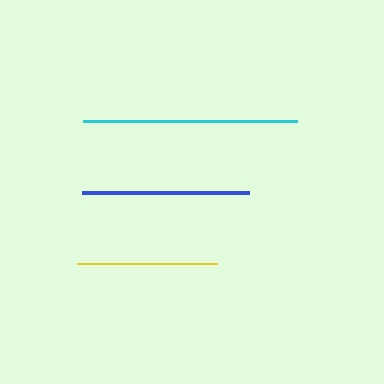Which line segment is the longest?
The cyan line is the longest at approximately 214 pixels.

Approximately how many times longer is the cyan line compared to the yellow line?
The cyan line is approximately 1.5 times the length of the yellow line.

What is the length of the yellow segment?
The yellow segment is approximately 140 pixels long.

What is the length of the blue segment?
The blue segment is approximately 167 pixels long.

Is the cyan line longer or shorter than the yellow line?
The cyan line is longer than the yellow line.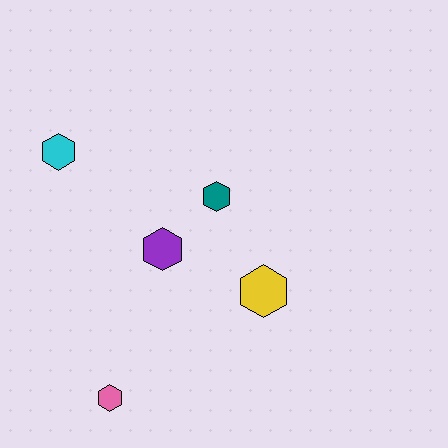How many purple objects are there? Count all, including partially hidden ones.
There is 1 purple object.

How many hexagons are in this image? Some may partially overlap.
There are 5 hexagons.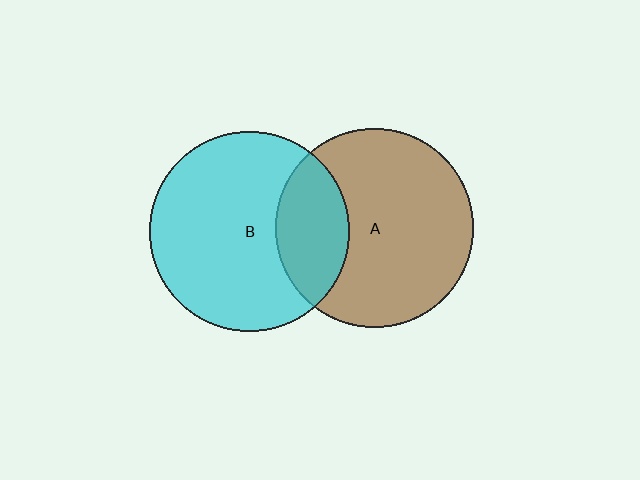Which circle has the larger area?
Circle B (cyan).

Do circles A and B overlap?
Yes.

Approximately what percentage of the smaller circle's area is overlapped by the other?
Approximately 25%.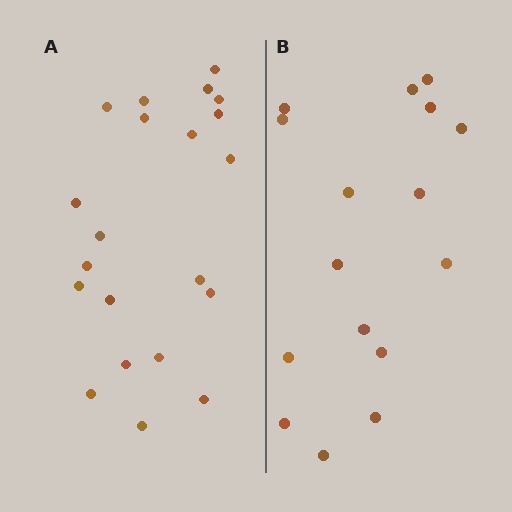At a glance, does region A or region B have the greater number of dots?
Region A (the left region) has more dots.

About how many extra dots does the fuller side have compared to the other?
Region A has about 5 more dots than region B.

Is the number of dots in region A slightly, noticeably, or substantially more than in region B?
Region A has noticeably more, but not dramatically so. The ratio is roughly 1.3 to 1.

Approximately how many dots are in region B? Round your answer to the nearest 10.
About 20 dots. (The exact count is 16, which rounds to 20.)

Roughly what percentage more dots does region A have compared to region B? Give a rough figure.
About 30% more.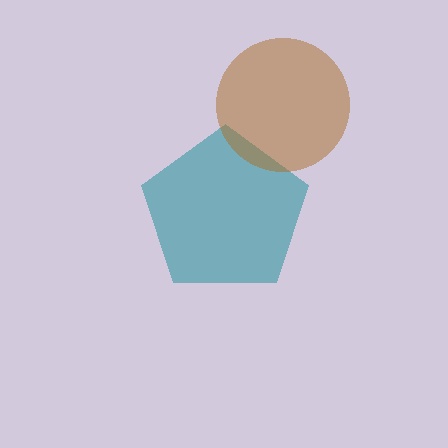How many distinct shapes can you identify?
There are 2 distinct shapes: a teal pentagon, a brown circle.